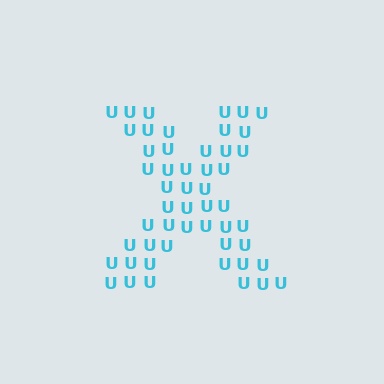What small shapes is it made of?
It is made of small letter U's.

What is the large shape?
The large shape is the letter X.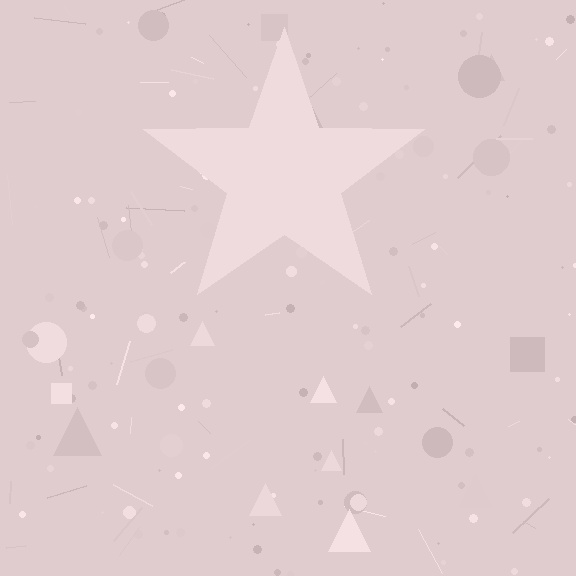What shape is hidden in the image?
A star is hidden in the image.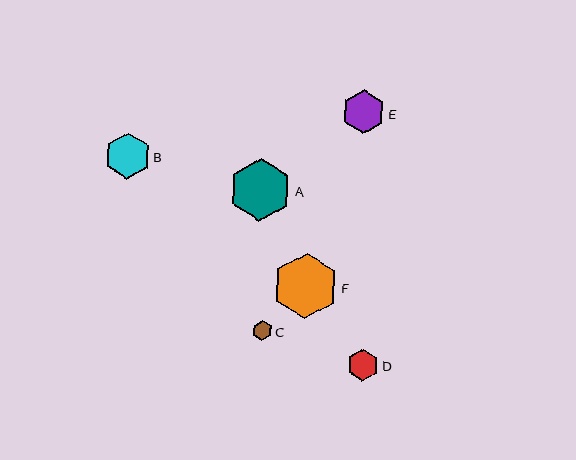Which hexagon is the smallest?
Hexagon C is the smallest with a size of approximately 20 pixels.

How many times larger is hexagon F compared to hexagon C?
Hexagon F is approximately 3.2 times the size of hexagon C.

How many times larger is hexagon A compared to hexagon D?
Hexagon A is approximately 2.0 times the size of hexagon D.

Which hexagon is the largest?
Hexagon F is the largest with a size of approximately 66 pixels.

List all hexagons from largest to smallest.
From largest to smallest: F, A, B, E, D, C.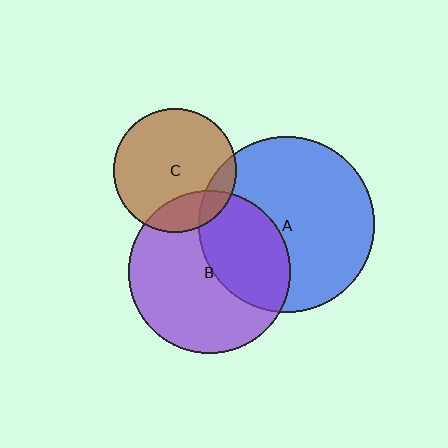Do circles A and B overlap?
Yes.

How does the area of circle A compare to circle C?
Approximately 2.0 times.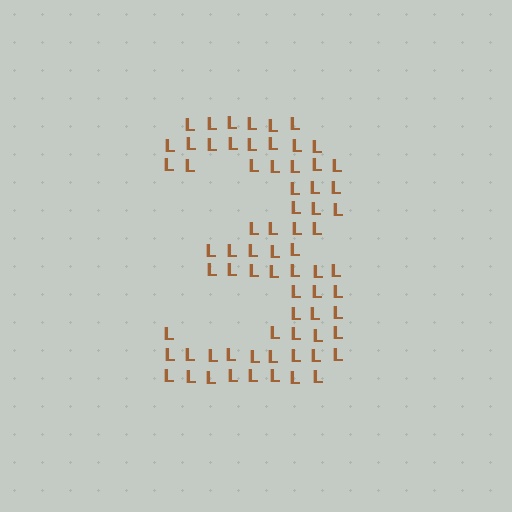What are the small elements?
The small elements are letter L's.